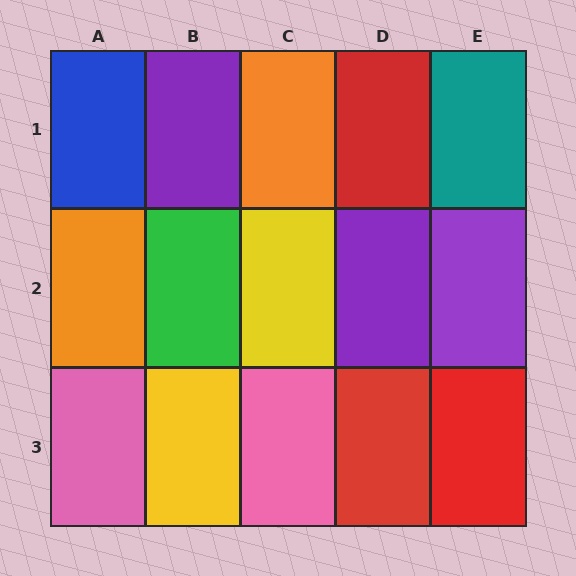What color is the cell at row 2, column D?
Purple.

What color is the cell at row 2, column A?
Orange.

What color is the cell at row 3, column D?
Red.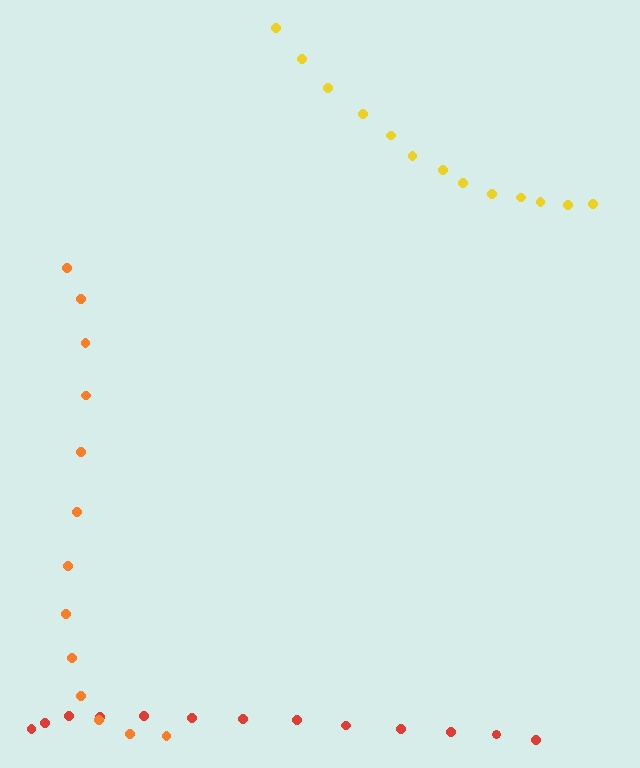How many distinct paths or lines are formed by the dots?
There are 3 distinct paths.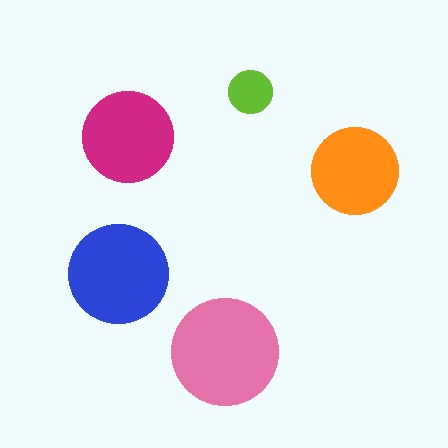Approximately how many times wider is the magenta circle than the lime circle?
About 2 times wider.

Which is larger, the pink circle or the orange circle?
The pink one.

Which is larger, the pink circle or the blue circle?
The pink one.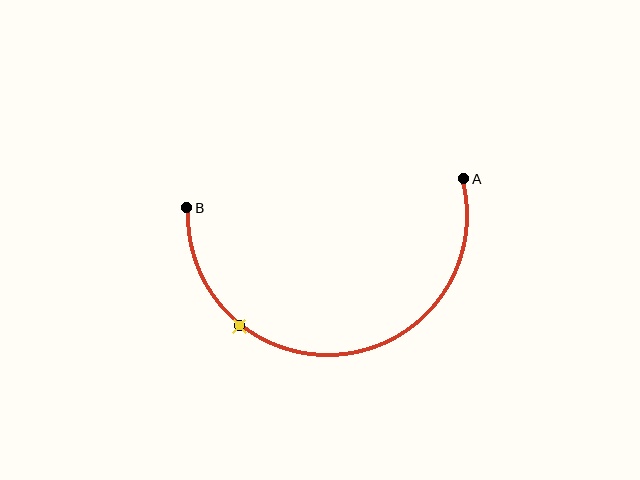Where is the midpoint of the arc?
The arc midpoint is the point on the curve farthest from the straight line joining A and B. It sits below that line.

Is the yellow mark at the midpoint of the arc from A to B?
No. The yellow mark lies on the arc but is closer to endpoint B. The arc midpoint would be at the point on the curve equidistant along the arc from both A and B.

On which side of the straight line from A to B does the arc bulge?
The arc bulges below the straight line connecting A and B.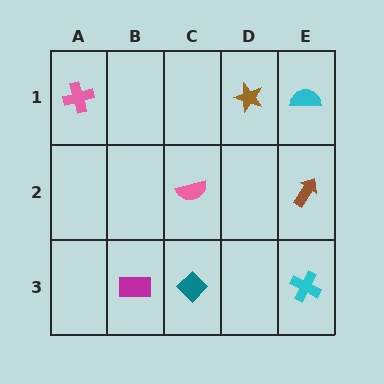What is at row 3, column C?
A teal diamond.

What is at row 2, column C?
A pink semicircle.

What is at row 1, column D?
A brown star.